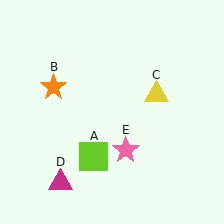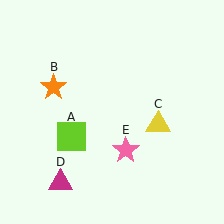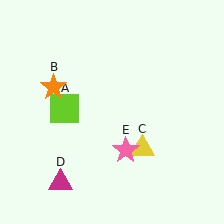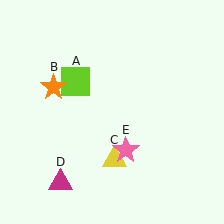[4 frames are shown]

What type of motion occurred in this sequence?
The lime square (object A), yellow triangle (object C) rotated clockwise around the center of the scene.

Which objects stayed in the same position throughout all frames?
Orange star (object B) and magenta triangle (object D) and pink star (object E) remained stationary.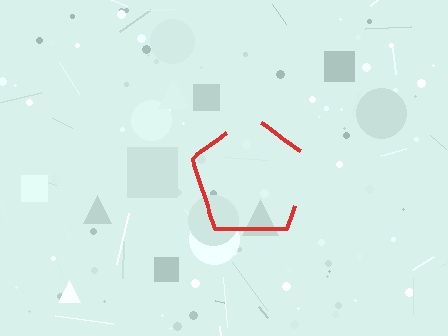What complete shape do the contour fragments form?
The contour fragments form a pentagon.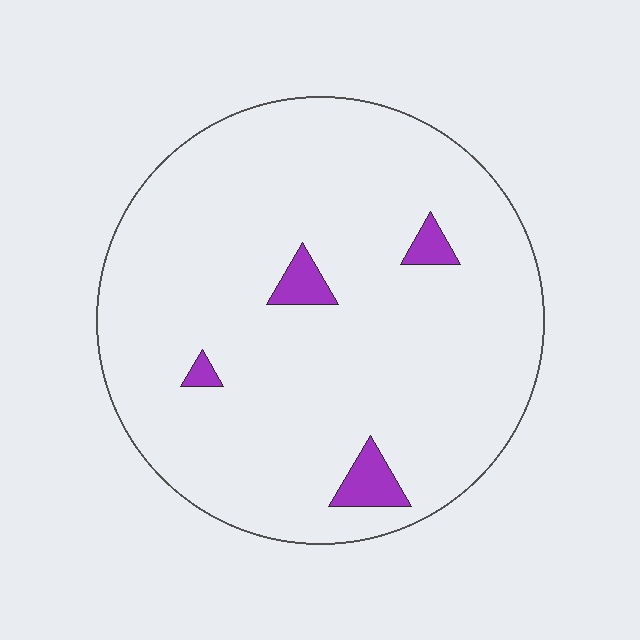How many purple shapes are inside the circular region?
4.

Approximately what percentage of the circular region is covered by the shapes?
Approximately 5%.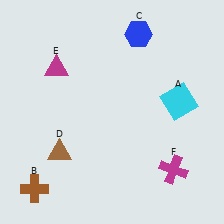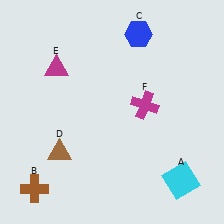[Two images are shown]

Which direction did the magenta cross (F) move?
The magenta cross (F) moved up.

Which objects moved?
The objects that moved are: the cyan square (A), the magenta cross (F).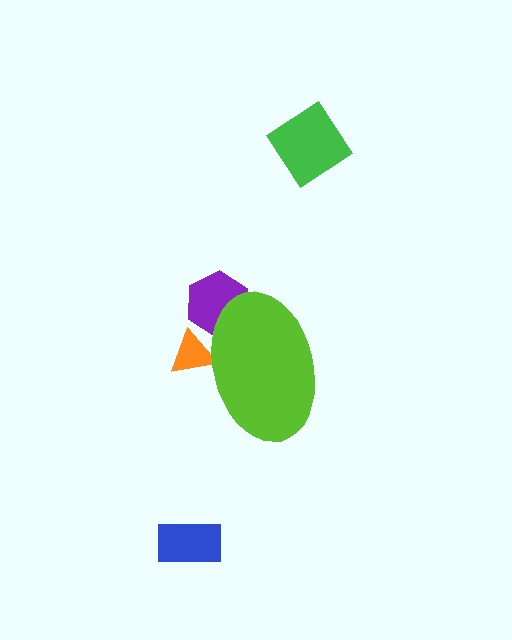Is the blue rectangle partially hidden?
No, the blue rectangle is fully visible.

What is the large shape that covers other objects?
A lime ellipse.